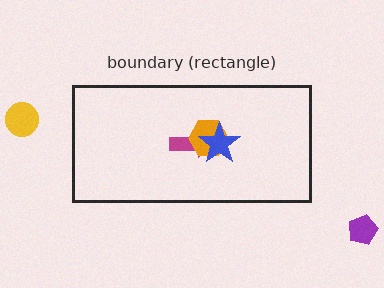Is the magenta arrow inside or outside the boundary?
Inside.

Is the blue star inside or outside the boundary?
Inside.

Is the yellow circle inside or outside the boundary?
Outside.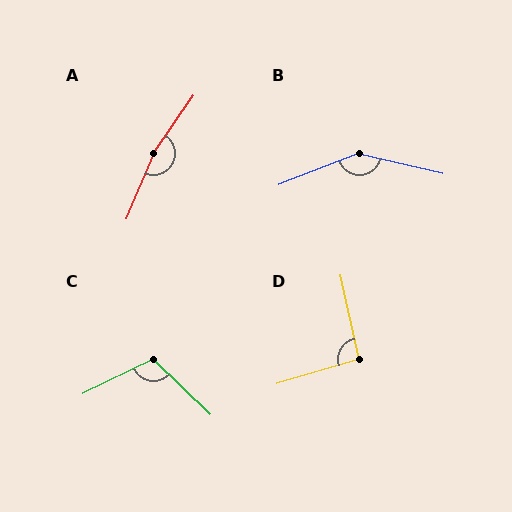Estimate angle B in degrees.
Approximately 145 degrees.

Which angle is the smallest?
D, at approximately 94 degrees.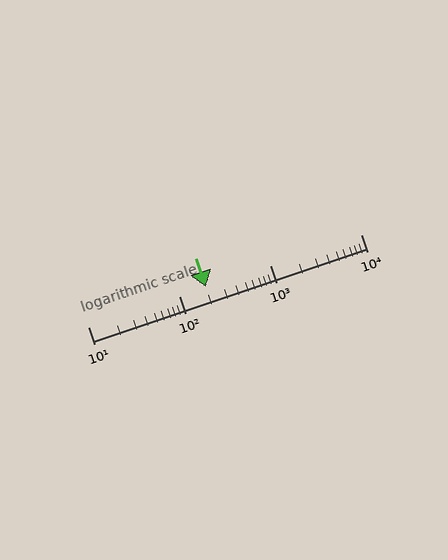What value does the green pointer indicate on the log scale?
The pointer indicates approximately 200.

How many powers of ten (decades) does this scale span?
The scale spans 3 decades, from 10 to 10000.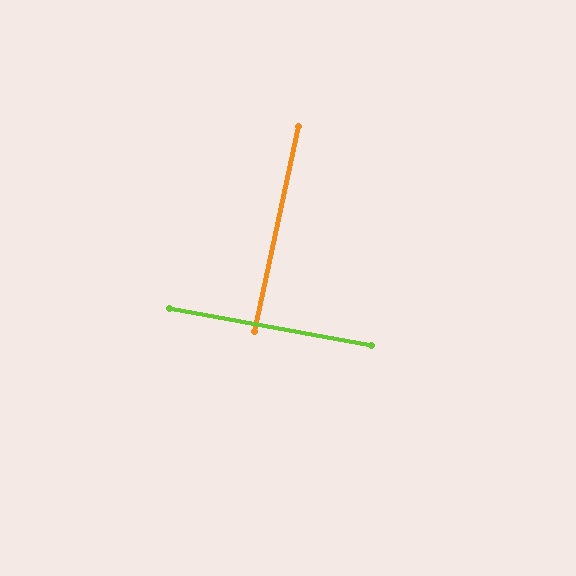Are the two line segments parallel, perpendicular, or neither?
Perpendicular — they meet at approximately 88°.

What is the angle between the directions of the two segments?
Approximately 88 degrees.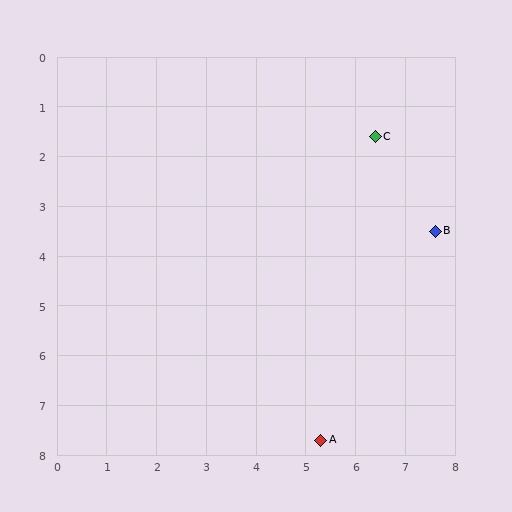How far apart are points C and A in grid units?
Points C and A are about 6.2 grid units apart.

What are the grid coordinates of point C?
Point C is at approximately (6.4, 1.6).